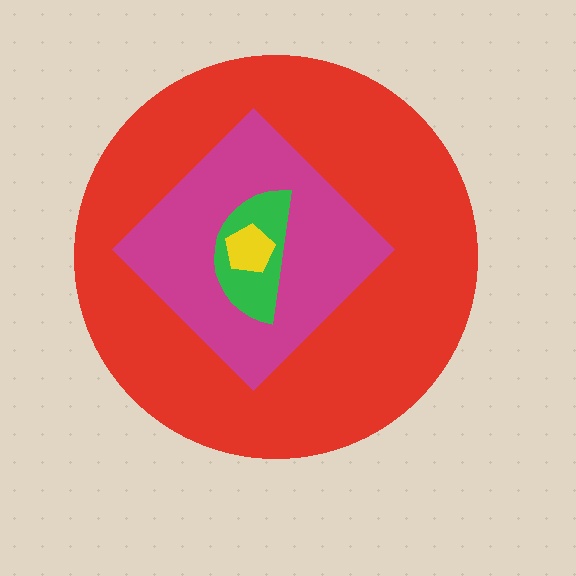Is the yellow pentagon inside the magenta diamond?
Yes.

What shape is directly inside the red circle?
The magenta diamond.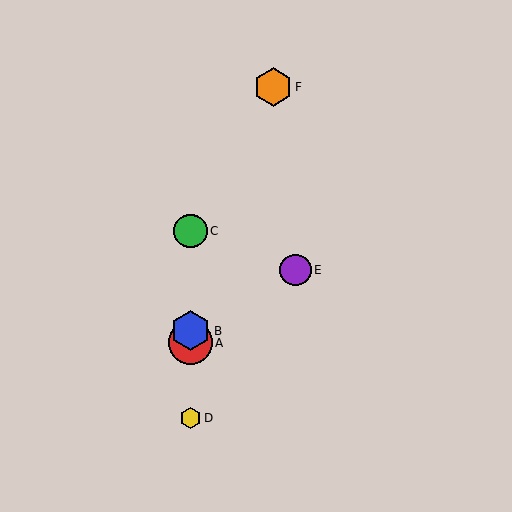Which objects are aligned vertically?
Objects A, B, C, D are aligned vertically.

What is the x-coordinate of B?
Object B is at x≈191.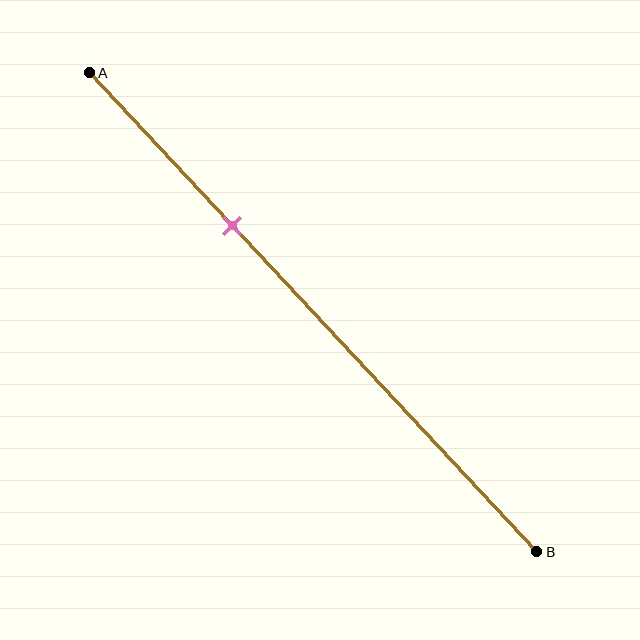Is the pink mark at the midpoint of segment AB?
No, the mark is at about 30% from A, not at the 50% midpoint.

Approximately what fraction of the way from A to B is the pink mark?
The pink mark is approximately 30% of the way from A to B.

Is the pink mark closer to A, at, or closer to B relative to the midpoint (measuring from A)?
The pink mark is closer to point A than the midpoint of segment AB.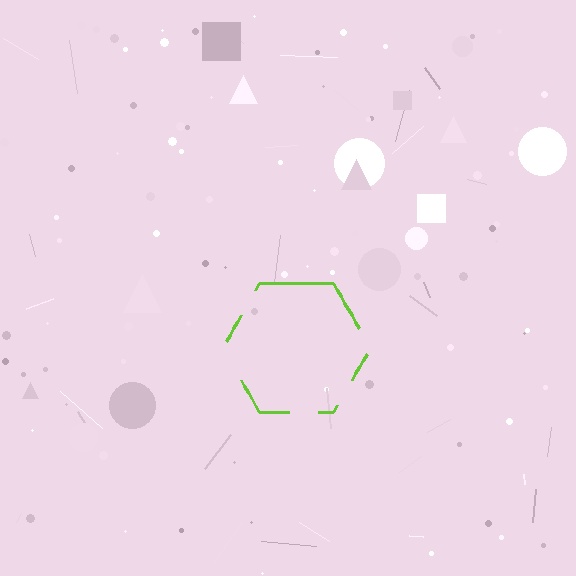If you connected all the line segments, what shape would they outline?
They would outline a hexagon.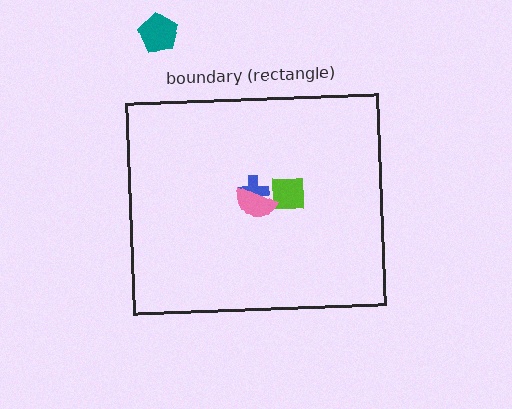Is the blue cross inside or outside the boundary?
Inside.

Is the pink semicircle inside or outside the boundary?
Inside.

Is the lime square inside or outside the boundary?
Inside.